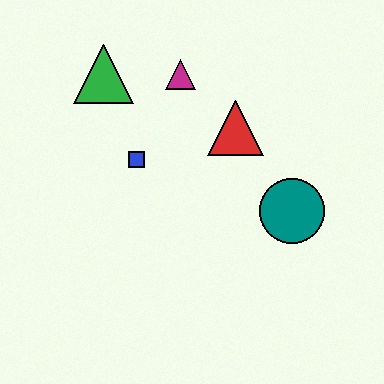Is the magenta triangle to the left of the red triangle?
Yes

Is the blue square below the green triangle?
Yes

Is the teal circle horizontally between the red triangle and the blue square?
No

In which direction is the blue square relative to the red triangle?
The blue square is to the left of the red triangle.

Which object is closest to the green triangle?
The magenta triangle is closest to the green triangle.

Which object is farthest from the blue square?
The teal circle is farthest from the blue square.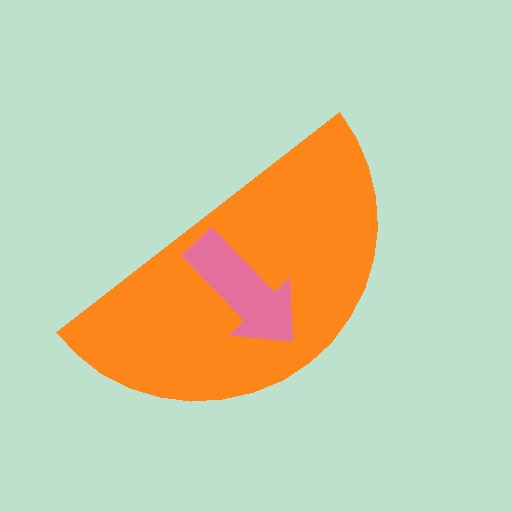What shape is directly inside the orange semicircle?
The pink arrow.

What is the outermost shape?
The orange semicircle.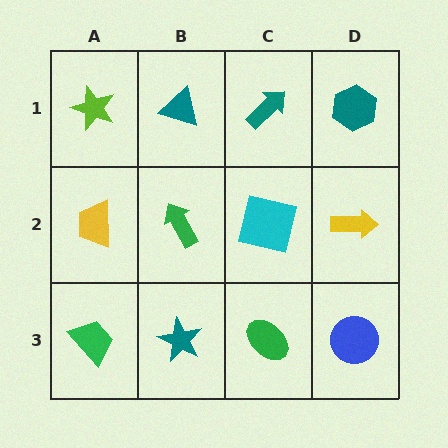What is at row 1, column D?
A teal hexagon.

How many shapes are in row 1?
4 shapes.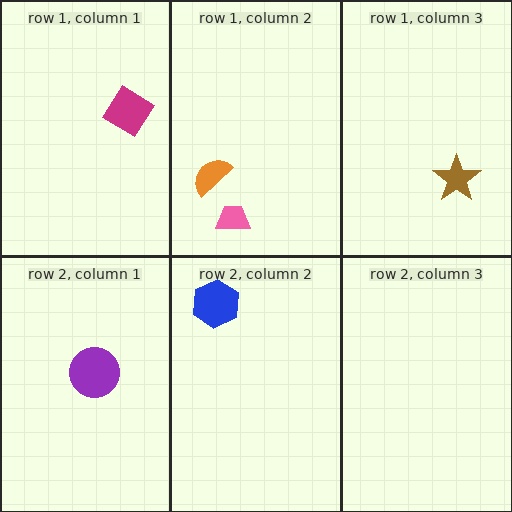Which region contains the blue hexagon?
The row 2, column 2 region.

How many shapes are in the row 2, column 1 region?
1.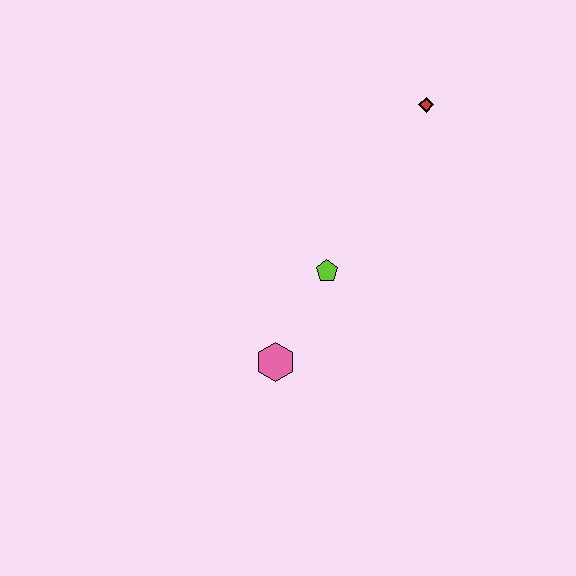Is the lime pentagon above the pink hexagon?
Yes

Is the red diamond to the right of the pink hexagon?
Yes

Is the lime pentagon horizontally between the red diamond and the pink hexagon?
Yes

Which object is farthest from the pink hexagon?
The red diamond is farthest from the pink hexagon.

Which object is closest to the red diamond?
The lime pentagon is closest to the red diamond.